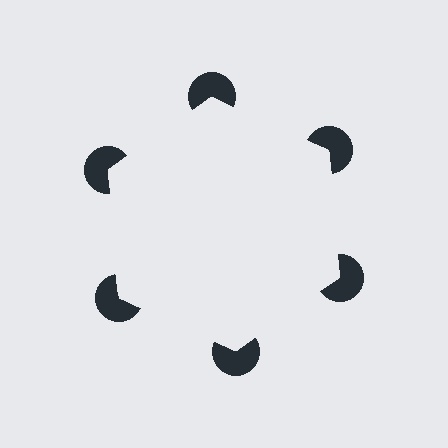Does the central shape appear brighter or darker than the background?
It typically appears slightly brighter than the background, even though no actual brightness change is drawn.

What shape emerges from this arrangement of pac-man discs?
An illusory hexagon — its edges are inferred from the aligned wedge cuts in the pac-man discs, not physically drawn.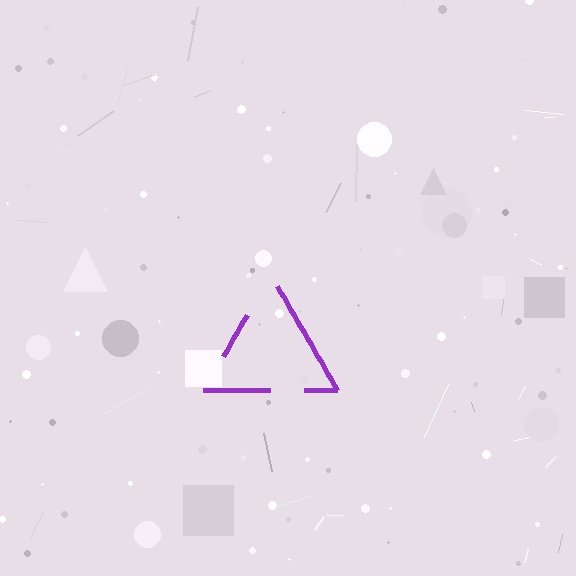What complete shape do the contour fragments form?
The contour fragments form a triangle.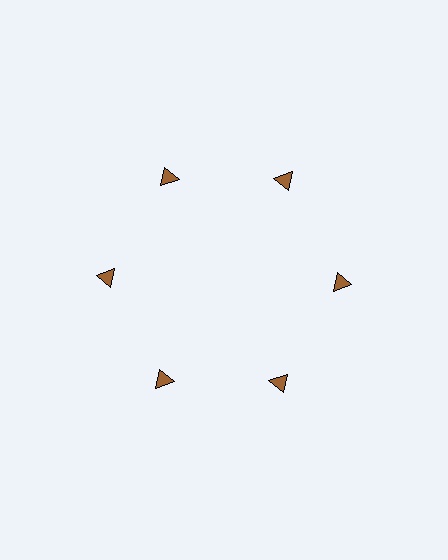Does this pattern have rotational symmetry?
Yes, this pattern has 6-fold rotational symmetry. It looks the same after rotating 60 degrees around the center.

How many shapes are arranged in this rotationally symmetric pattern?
There are 6 shapes, arranged in 6 groups of 1.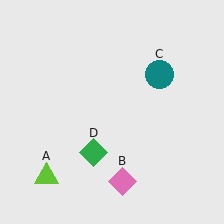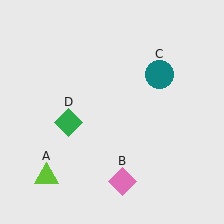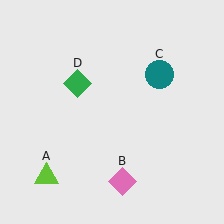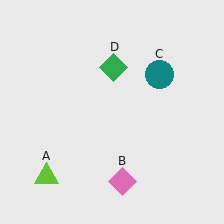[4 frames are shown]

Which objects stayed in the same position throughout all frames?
Lime triangle (object A) and pink diamond (object B) and teal circle (object C) remained stationary.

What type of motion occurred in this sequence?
The green diamond (object D) rotated clockwise around the center of the scene.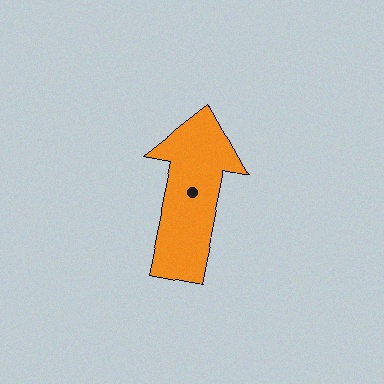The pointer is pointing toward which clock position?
Roughly 12 o'clock.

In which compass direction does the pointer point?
North.